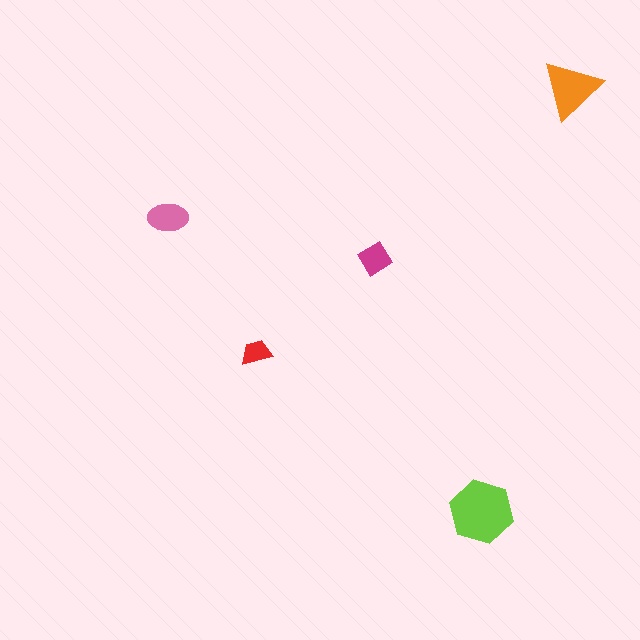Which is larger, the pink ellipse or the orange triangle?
The orange triangle.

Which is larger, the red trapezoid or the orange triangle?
The orange triangle.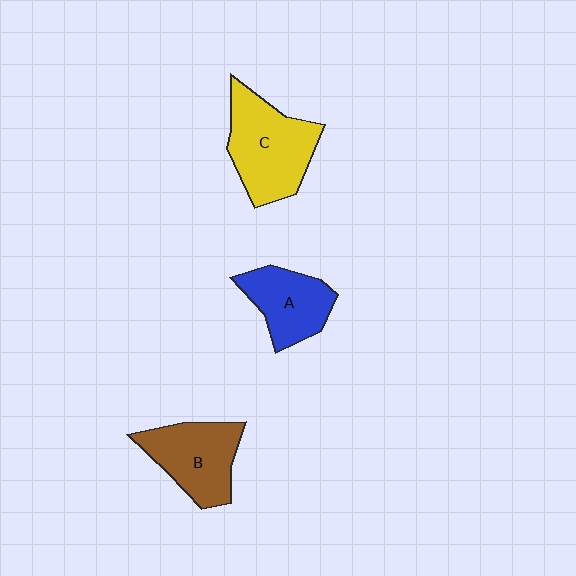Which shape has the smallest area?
Shape A (blue).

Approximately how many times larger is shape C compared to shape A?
Approximately 1.4 times.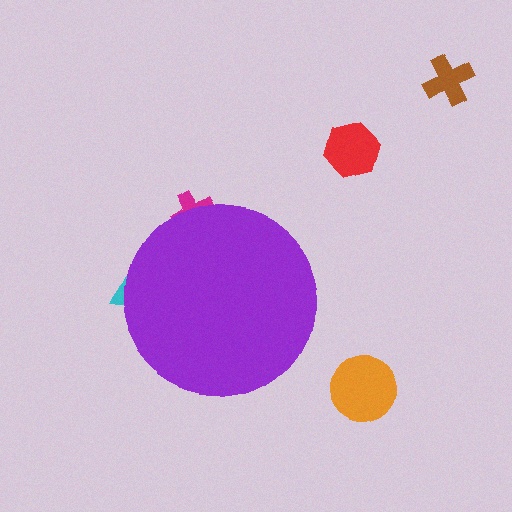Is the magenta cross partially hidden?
Yes, the magenta cross is partially hidden behind the purple circle.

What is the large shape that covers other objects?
A purple circle.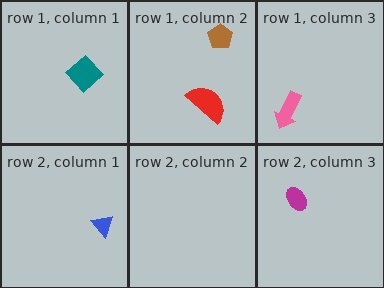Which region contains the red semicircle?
The row 1, column 2 region.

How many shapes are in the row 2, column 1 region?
1.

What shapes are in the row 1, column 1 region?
The teal diamond.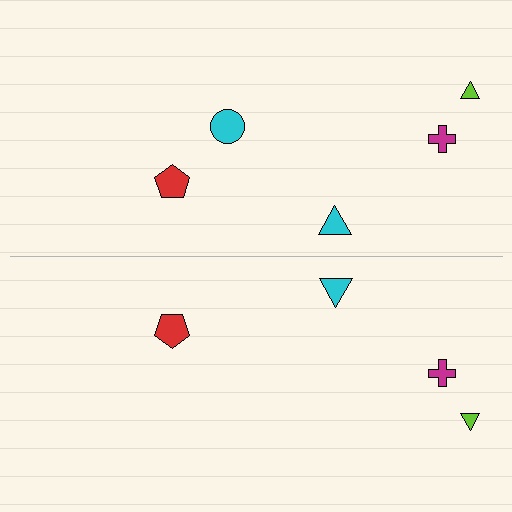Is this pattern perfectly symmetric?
No, the pattern is not perfectly symmetric. A cyan circle is missing from the bottom side.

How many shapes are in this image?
There are 9 shapes in this image.